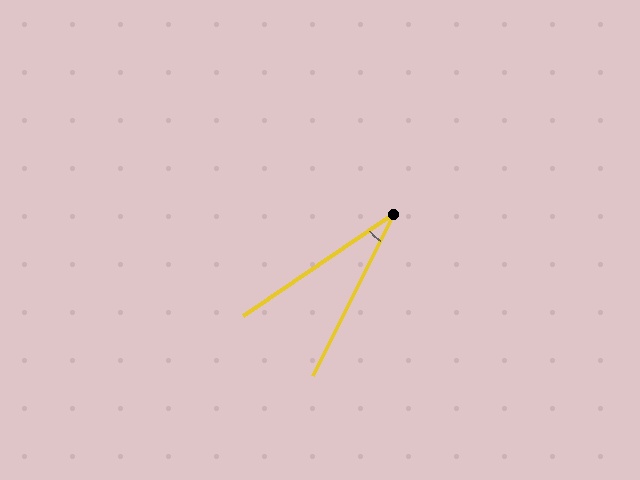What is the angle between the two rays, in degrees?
Approximately 29 degrees.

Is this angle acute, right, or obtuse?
It is acute.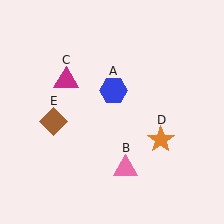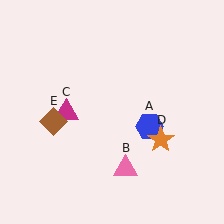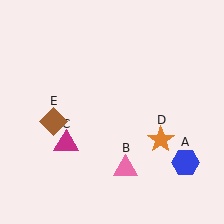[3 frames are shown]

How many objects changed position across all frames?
2 objects changed position: blue hexagon (object A), magenta triangle (object C).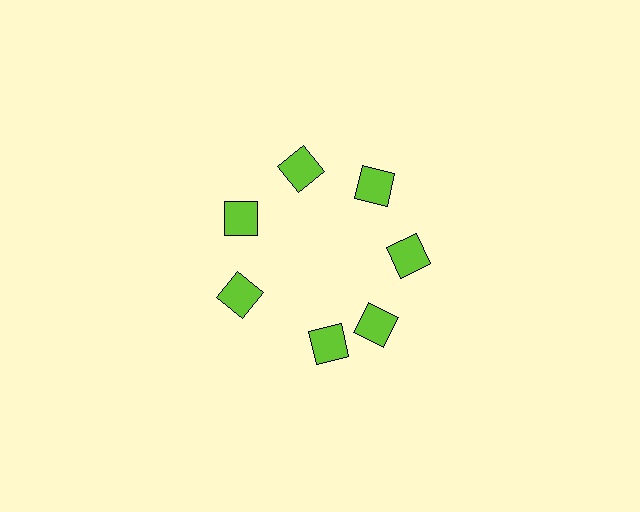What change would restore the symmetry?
The symmetry would be restored by rotating it back into even spacing with its neighbors so that all 7 diamonds sit at equal angles and equal distance from the center.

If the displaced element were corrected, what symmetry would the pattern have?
It would have 7-fold rotational symmetry — the pattern would map onto itself every 51 degrees.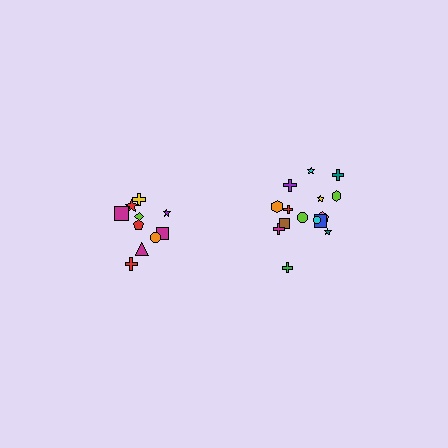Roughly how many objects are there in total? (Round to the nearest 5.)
Roughly 25 objects in total.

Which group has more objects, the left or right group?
The right group.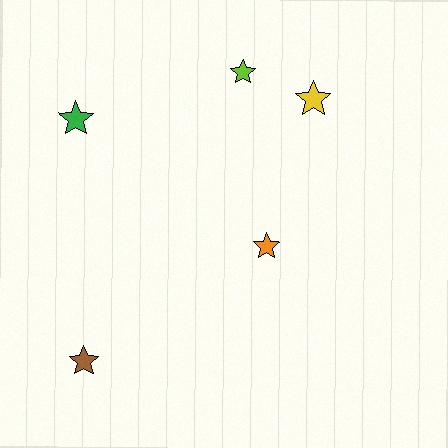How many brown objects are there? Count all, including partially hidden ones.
There is 1 brown object.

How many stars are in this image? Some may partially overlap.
There are 5 stars.